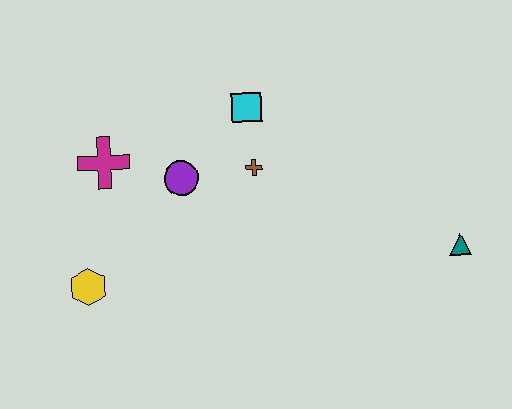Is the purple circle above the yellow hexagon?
Yes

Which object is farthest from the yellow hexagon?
The teal triangle is farthest from the yellow hexagon.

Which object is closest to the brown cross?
The cyan square is closest to the brown cross.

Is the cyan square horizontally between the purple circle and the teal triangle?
Yes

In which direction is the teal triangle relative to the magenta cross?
The teal triangle is to the right of the magenta cross.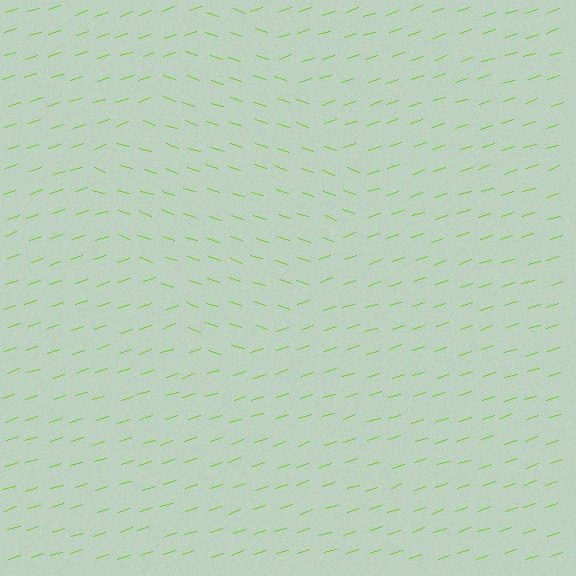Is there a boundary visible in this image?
Yes, there is a texture boundary formed by a change in line orientation.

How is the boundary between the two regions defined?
The boundary is defined purely by a change in line orientation (approximately 37 degrees difference). All lines are the same color and thickness.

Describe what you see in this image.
The image is filled with small lime line segments. A diamond region in the image has lines oriented differently from the surrounding lines, creating a visible texture boundary.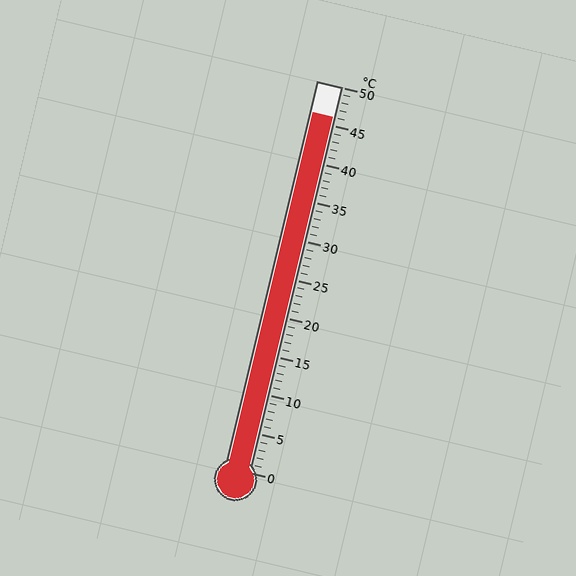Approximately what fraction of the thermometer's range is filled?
The thermometer is filled to approximately 90% of its range.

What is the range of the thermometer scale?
The thermometer scale ranges from 0°C to 50°C.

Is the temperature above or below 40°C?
The temperature is above 40°C.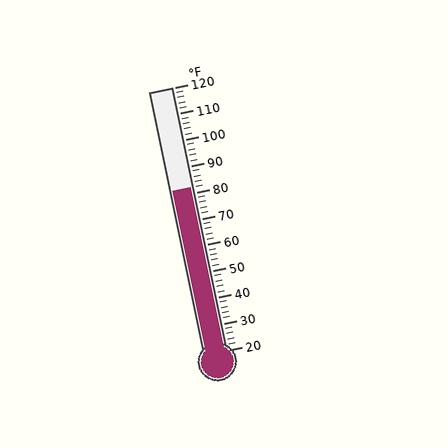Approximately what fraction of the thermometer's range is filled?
The thermometer is filled to approximately 60% of its range.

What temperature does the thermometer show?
The thermometer shows approximately 82°F.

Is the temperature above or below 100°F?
The temperature is below 100°F.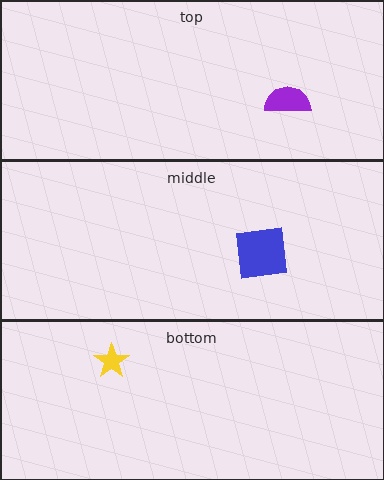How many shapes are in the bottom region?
1.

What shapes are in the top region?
The purple semicircle.